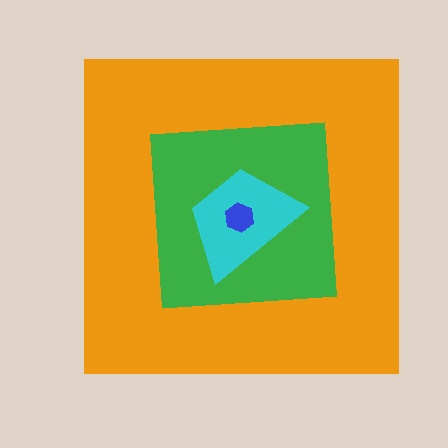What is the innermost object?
The blue hexagon.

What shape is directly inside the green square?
The cyan trapezoid.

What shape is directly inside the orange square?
The green square.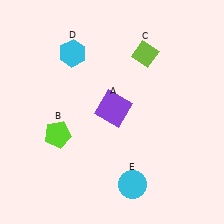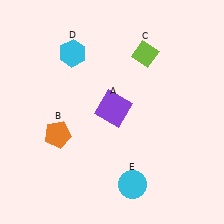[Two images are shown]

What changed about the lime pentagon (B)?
In Image 1, B is lime. In Image 2, it changed to orange.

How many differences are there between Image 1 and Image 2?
There is 1 difference between the two images.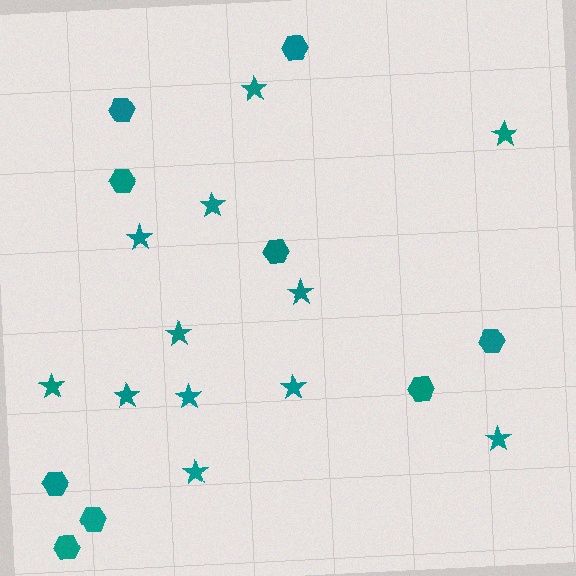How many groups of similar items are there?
There are 2 groups: one group of hexagons (9) and one group of stars (12).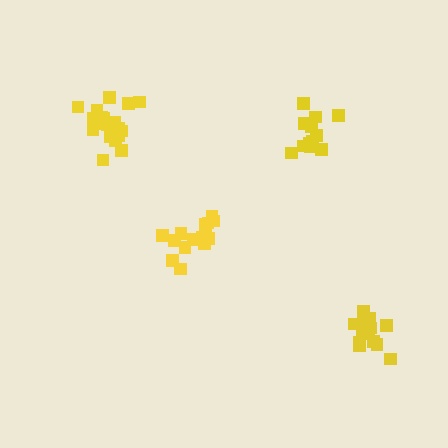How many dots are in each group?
Group 1: 14 dots, Group 2: 15 dots, Group 3: 15 dots, Group 4: 20 dots (64 total).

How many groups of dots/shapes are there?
There are 4 groups.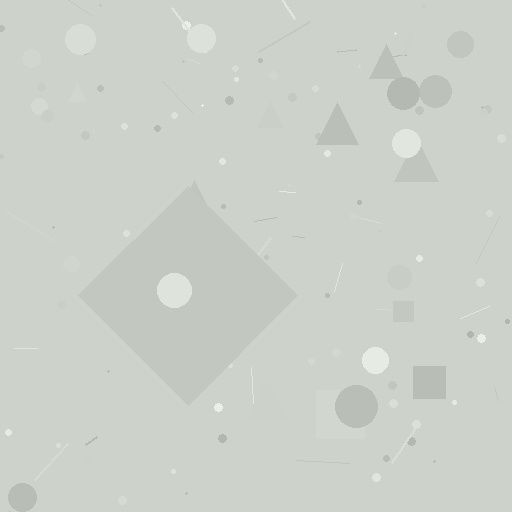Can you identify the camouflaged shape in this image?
The camouflaged shape is a diamond.